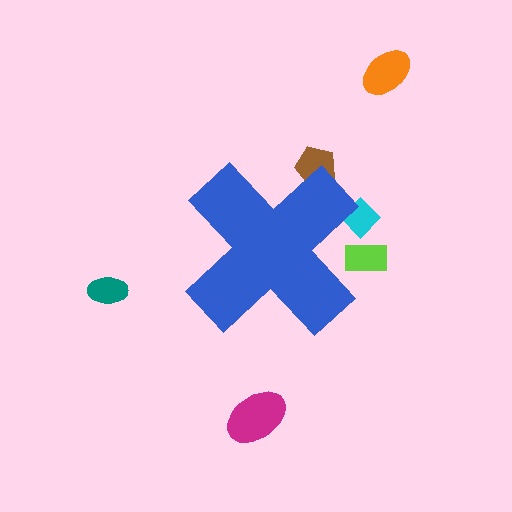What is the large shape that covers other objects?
A blue cross.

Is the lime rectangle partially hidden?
Yes, the lime rectangle is partially hidden behind the blue cross.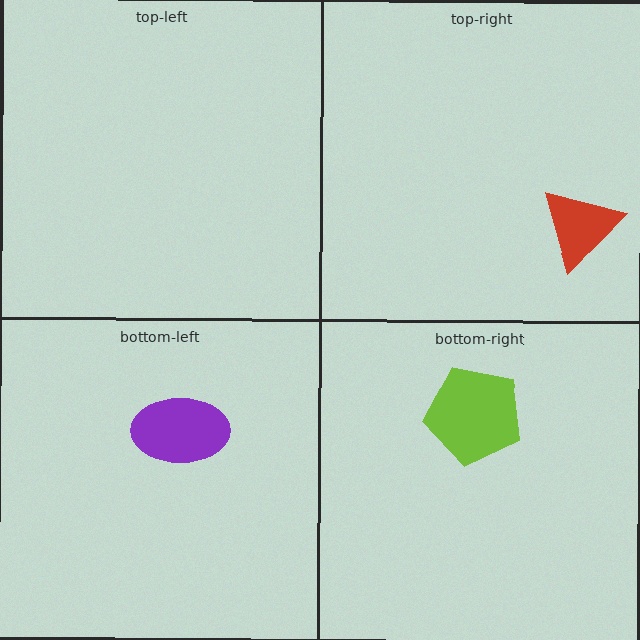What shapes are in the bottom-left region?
The purple ellipse.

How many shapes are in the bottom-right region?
1.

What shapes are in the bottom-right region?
The lime pentagon.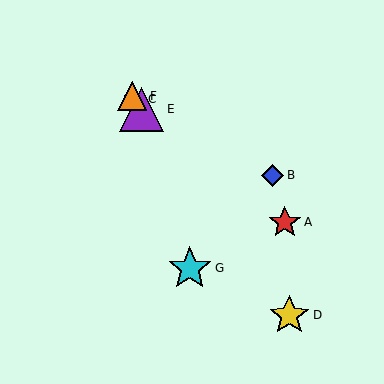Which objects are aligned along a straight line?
Objects C, D, E, F are aligned along a straight line.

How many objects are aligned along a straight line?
4 objects (C, D, E, F) are aligned along a straight line.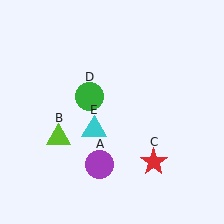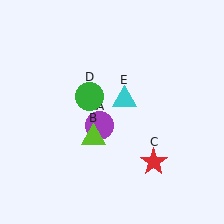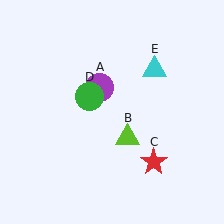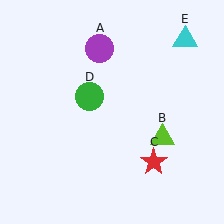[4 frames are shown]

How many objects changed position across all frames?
3 objects changed position: purple circle (object A), lime triangle (object B), cyan triangle (object E).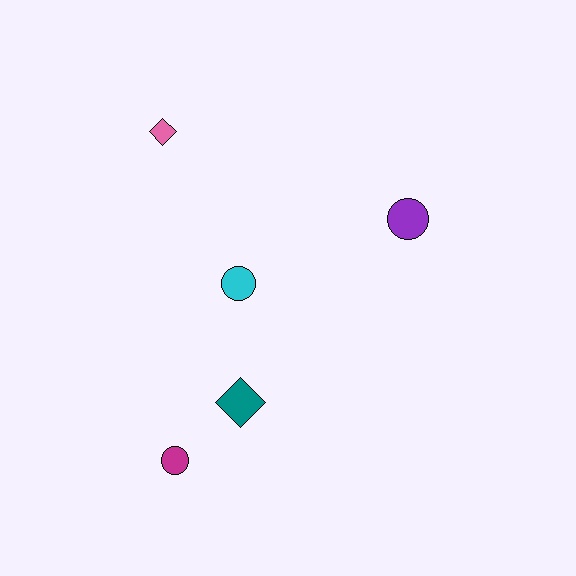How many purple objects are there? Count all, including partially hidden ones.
There is 1 purple object.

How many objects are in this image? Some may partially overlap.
There are 5 objects.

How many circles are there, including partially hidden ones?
There are 3 circles.